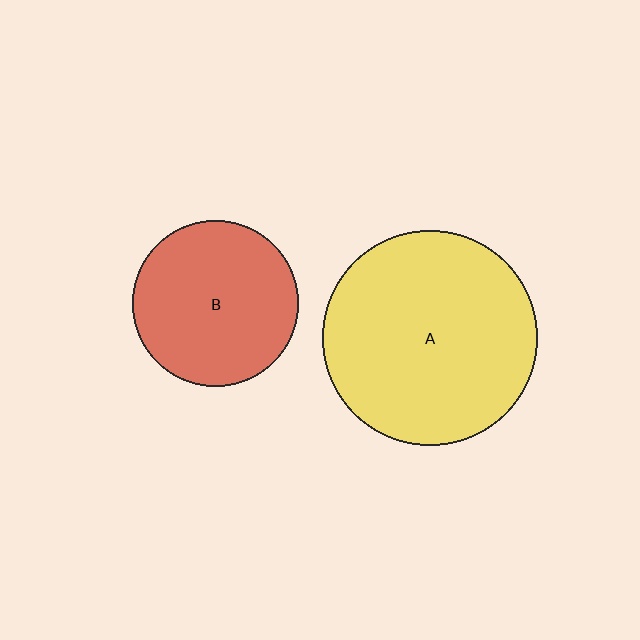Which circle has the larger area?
Circle A (yellow).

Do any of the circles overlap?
No, none of the circles overlap.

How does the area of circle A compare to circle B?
Approximately 1.7 times.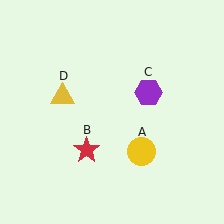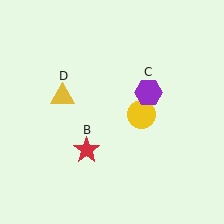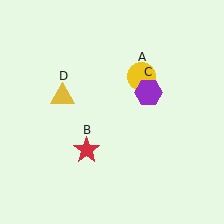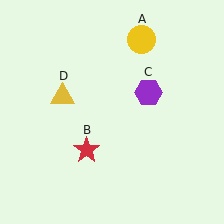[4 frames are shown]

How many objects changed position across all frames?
1 object changed position: yellow circle (object A).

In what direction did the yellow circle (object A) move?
The yellow circle (object A) moved up.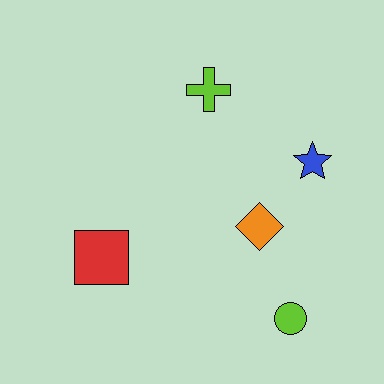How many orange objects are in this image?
There is 1 orange object.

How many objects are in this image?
There are 5 objects.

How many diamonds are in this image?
There is 1 diamond.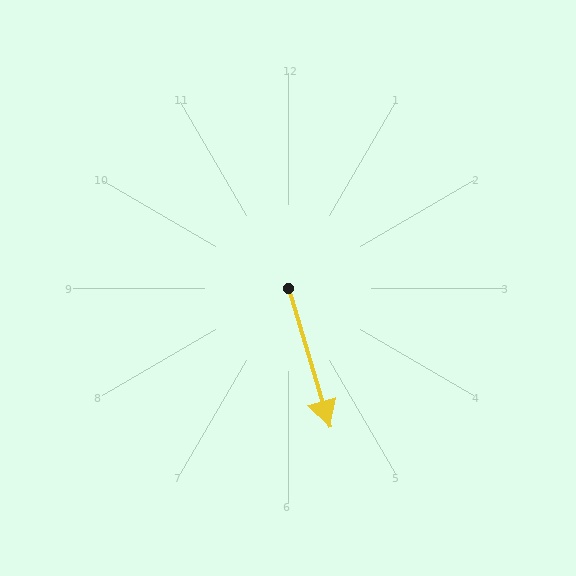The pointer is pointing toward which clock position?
Roughly 5 o'clock.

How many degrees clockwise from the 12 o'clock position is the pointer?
Approximately 163 degrees.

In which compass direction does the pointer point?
South.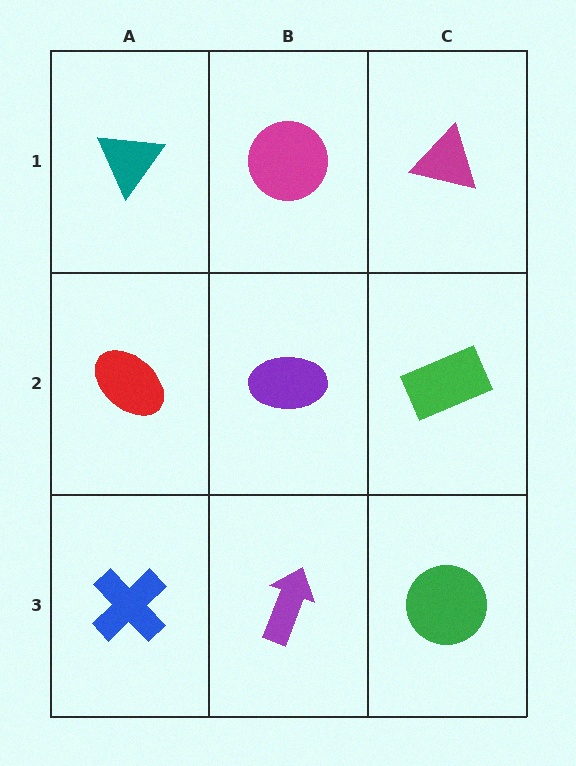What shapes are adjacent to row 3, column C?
A green rectangle (row 2, column C), a purple arrow (row 3, column B).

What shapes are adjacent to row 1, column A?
A red ellipse (row 2, column A), a magenta circle (row 1, column B).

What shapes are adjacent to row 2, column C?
A magenta triangle (row 1, column C), a green circle (row 3, column C), a purple ellipse (row 2, column B).